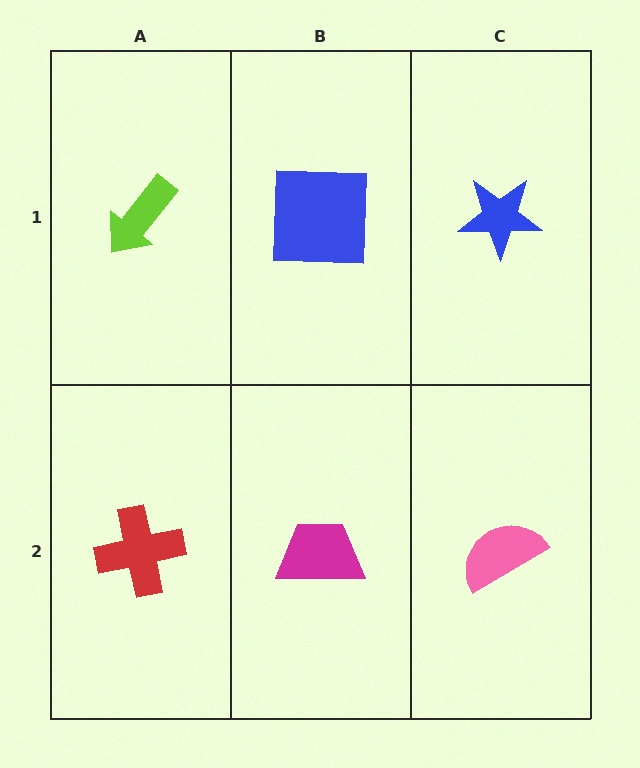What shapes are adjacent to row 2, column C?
A blue star (row 1, column C), a magenta trapezoid (row 2, column B).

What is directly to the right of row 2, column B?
A pink semicircle.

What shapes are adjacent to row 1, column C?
A pink semicircle (row 2, column C), a blue square (row 1, column B).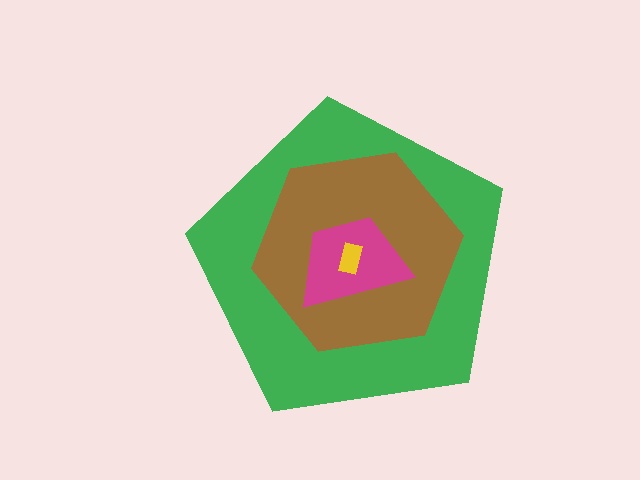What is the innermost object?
The yellow rectangle.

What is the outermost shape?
The green pentagon.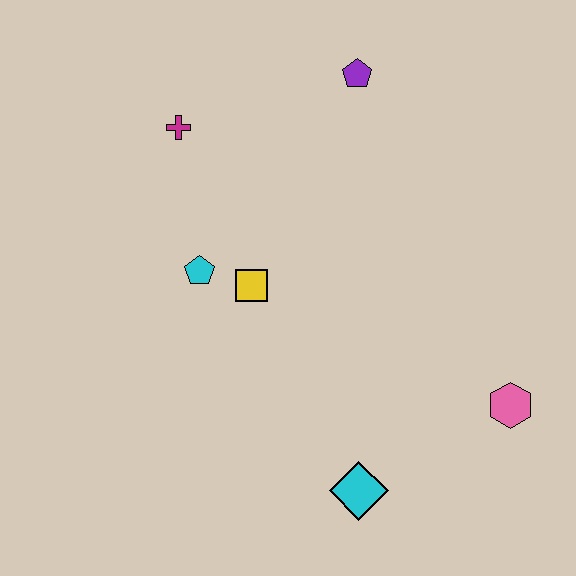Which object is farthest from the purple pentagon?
The cyan diamond is farthest from the purple pentagon.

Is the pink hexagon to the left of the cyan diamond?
No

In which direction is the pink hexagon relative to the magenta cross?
The pink hexagon is to the right of the magenta cross.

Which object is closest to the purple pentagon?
The magenta cross is closest to the purple pentagon.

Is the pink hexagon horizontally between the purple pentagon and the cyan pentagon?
No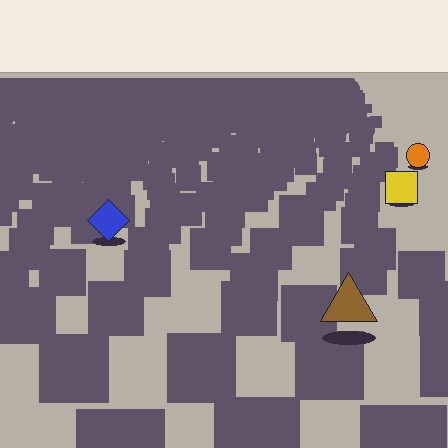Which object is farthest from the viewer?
The orange circle is farthest from the viewer. It appears smaller and the ground texture around it is denser.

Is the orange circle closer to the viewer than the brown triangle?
No. The brown triangle is closer — you can tell from the texture gradient: the ground texture is coarser near it.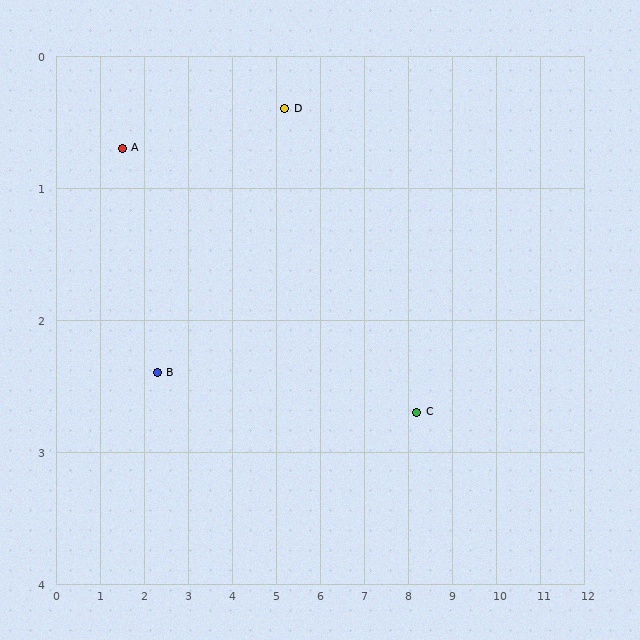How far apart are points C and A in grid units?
Points C and A are about 7.0 grid units apart.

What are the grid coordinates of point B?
Point B is at approximately (2.3, 2.4).